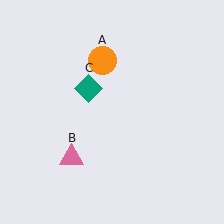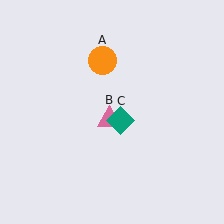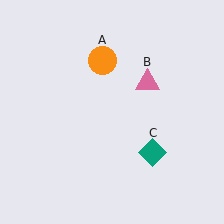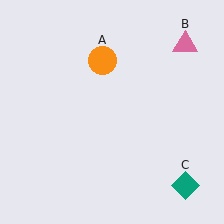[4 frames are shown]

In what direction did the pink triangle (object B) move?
The pink triangle (object B) moved up and to the right.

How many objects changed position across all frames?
2 objects changed position: pink triangle (object B), teal diamond (object C).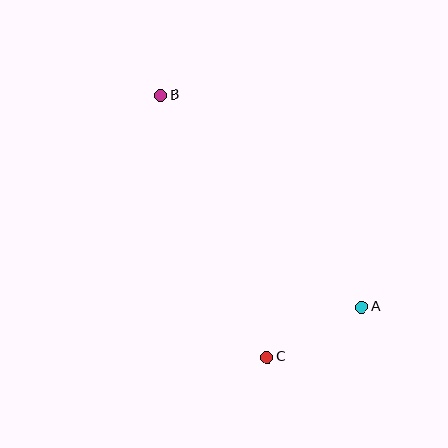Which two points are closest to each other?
Points A and C are closest to each other.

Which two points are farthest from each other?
Points A and B are farthest from each other.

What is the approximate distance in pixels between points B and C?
The distance between B and C is approximately 282 pixels.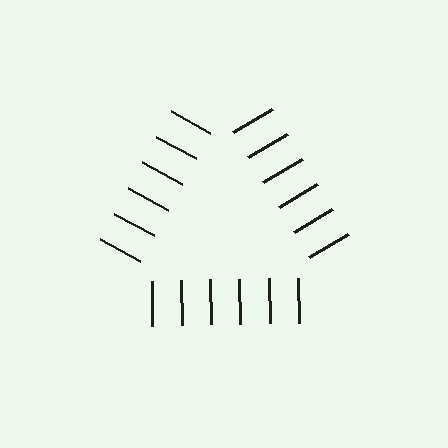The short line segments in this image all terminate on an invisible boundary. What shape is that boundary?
An illusory triangle — the line segments terminate on its edges but no continuous stroke is drawn.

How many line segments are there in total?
18 — 6 along each of the 3 edges.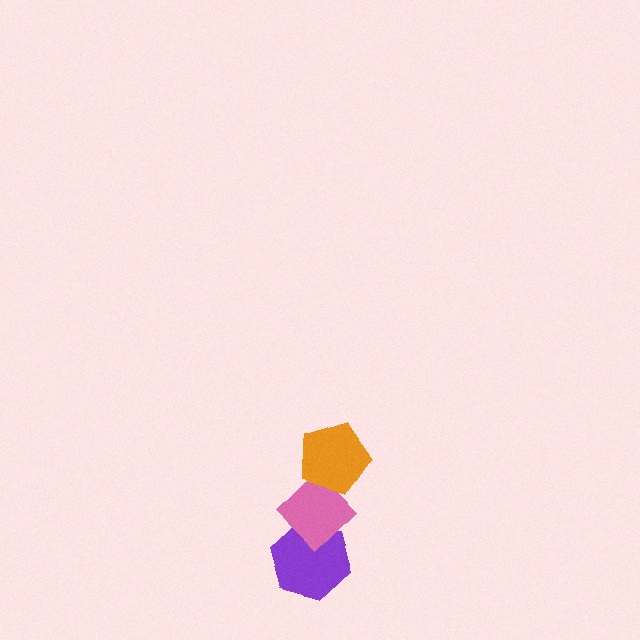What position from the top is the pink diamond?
The pink diamond is 2nd from the top.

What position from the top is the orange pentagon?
The orange pentagon is 1st from the top.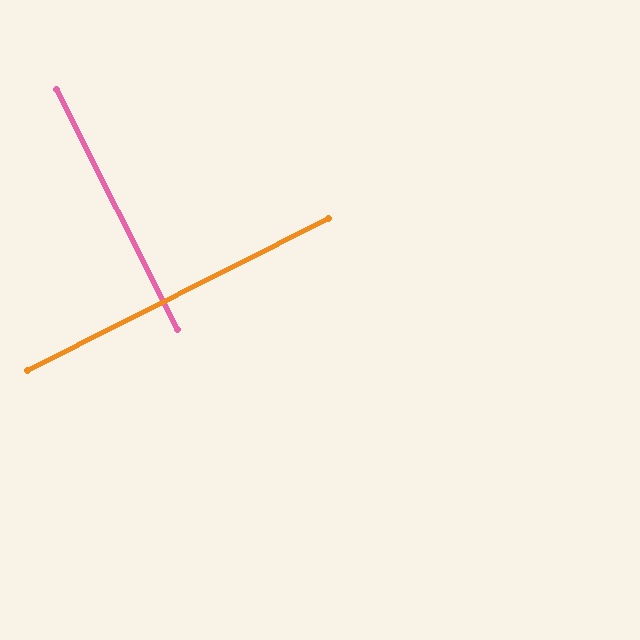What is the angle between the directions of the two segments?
Approximately 90 degrees.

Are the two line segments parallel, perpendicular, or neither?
Perpendicular — they meet at approximately 90°.